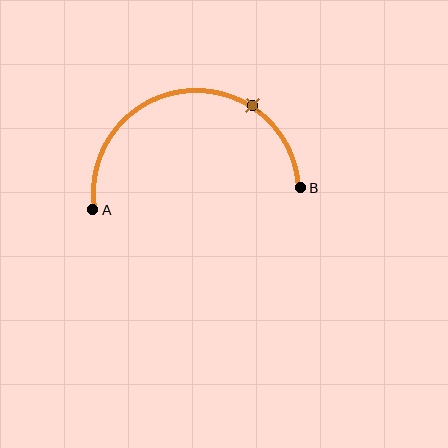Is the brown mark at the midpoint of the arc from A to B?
No. The brown mark lies on the arc but is closer to endpoint B. The arc midpoint would be at the point on the curve equidistant along the arc from both A and B.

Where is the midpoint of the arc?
The arc midpoint is the point on the curve farthest from the straight line joining A and B. It sits above that line.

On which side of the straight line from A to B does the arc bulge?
The arc bulges above the straight line connecting A and B.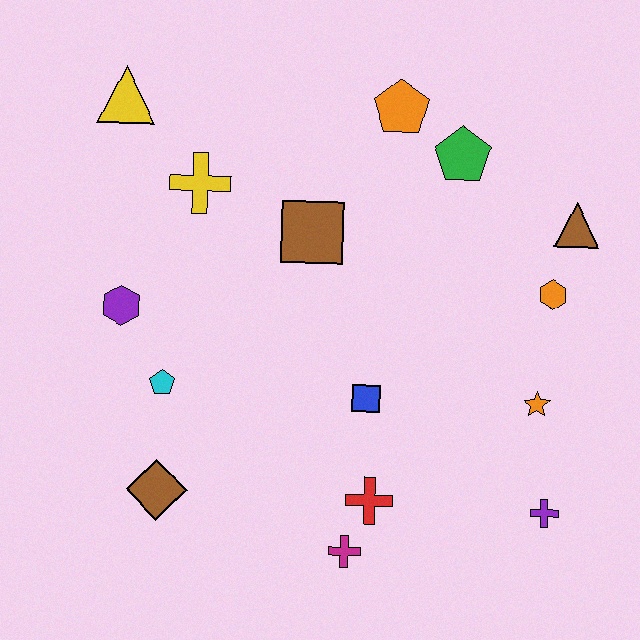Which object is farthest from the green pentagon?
The brown diamond is farthest from the green pentagon.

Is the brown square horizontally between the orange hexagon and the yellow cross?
Yes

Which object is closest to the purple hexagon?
The cyan pentagon is closest to the purple hexagon.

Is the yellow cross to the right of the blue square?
No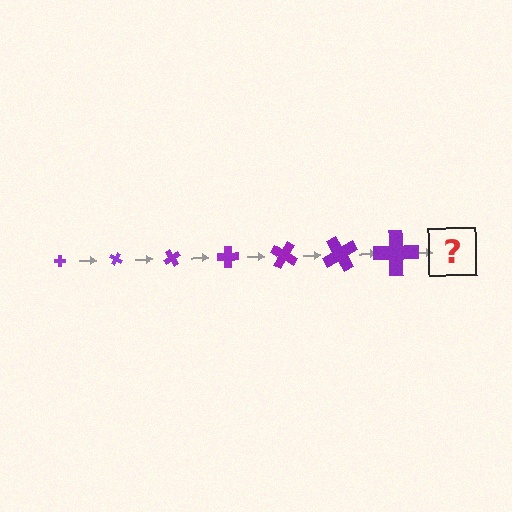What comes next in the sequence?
The next element should be a cross, larger than the previous one and rotated 210 degrees from the start.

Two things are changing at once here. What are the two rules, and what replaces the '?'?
The two rules are that the cross grows larger each step and it rotates 30 degrees each step. The '?' should be a cross, larger than the previous one and rotated 210 degrees from the start.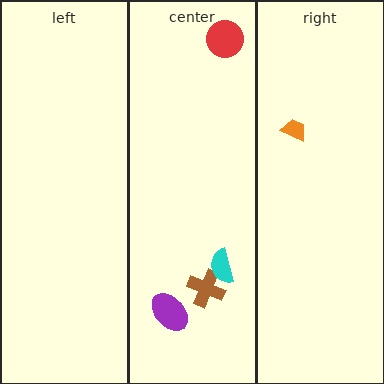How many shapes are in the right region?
1.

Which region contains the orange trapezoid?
The right region.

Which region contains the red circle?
The center region.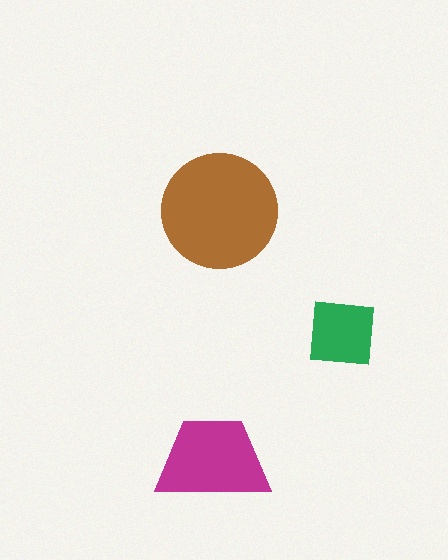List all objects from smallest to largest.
The green square, the magenta trapezoid, the brown circle.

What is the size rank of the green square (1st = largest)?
3rd.